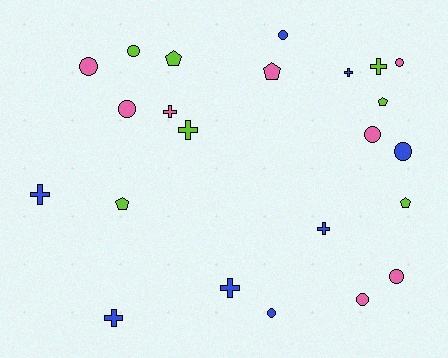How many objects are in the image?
There are 23 objects.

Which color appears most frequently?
Blue, with 8 objects.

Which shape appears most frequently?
Circle, with 10 objects.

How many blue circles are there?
There are 3 blue circles.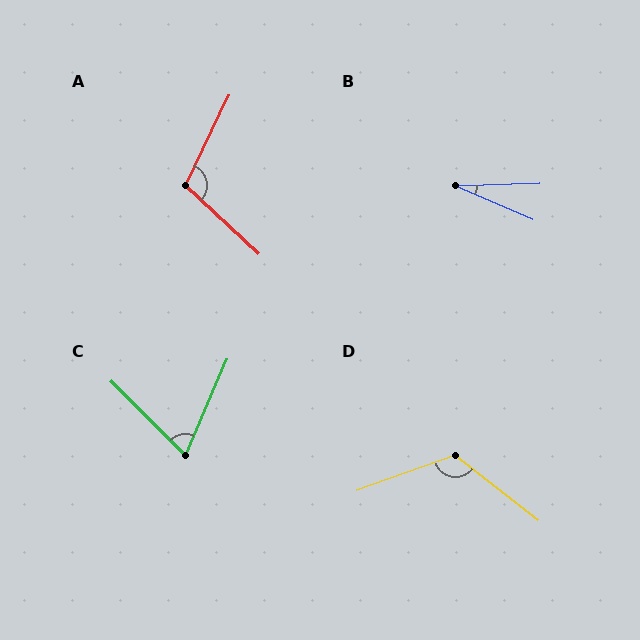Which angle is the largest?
D, at approximately 122 degrees.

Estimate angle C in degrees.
Approximately 69 degrees.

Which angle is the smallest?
B, at approximately 25 degrees.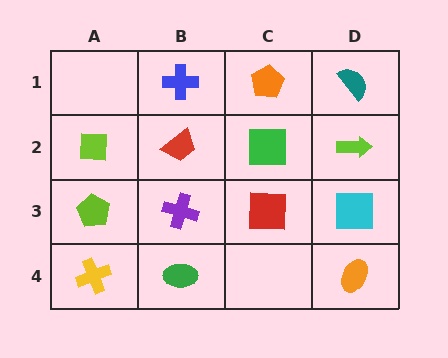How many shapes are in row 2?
4 shapes.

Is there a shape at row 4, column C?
No, that cell is empty.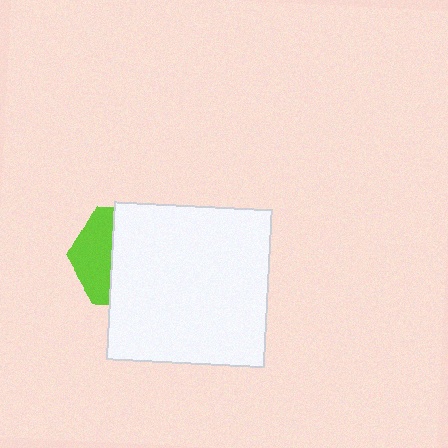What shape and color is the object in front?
The object in front is a white square.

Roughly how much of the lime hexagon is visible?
A small part of it is visible (roughly 37%).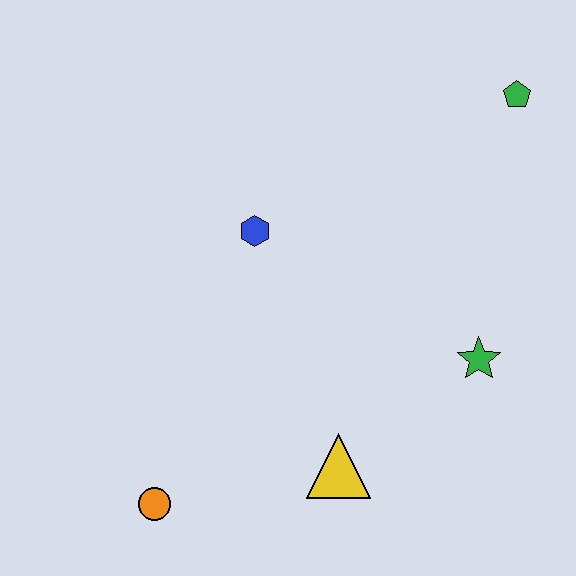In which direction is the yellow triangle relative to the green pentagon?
The yellow triangle is below the green pentagon.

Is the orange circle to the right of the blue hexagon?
No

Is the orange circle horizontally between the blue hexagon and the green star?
No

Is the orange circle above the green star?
No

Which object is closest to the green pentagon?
The green star is closest to the green pentagon.